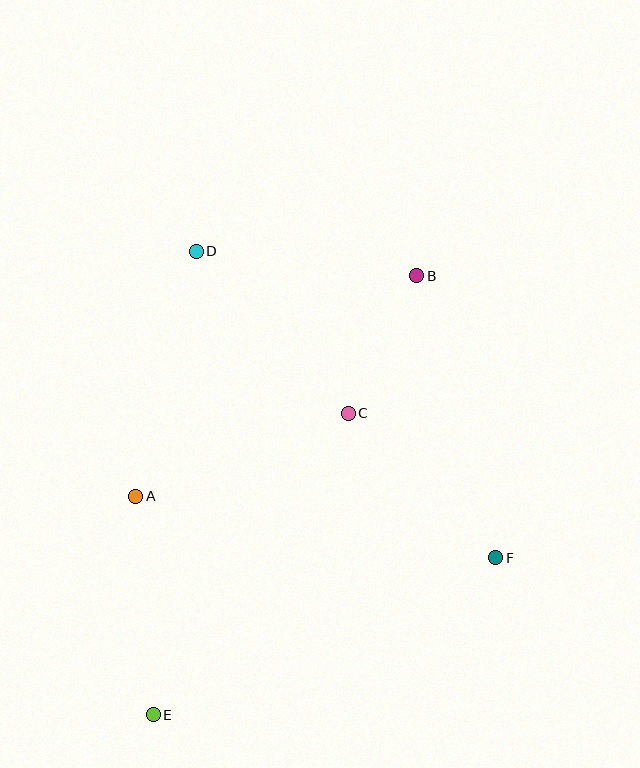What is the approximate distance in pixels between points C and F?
The distance between C and F is approximately 207 pixels.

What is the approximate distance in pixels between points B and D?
The distance between B and D is approximately 222 pixels.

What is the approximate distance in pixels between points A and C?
The distance between A and C is approximately 228 pixels.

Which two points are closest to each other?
Points B and C are closest to each other.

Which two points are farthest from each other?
Points B and E are farthest from each other.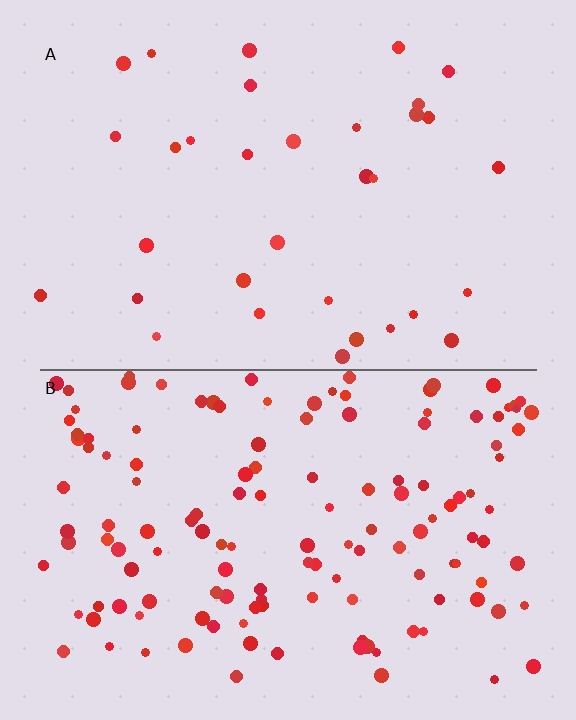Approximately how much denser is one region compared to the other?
Approximately 4.2× — region B over region A.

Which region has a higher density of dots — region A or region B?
B (the bottom).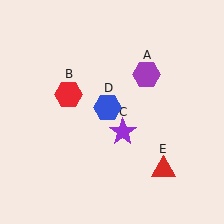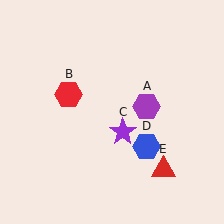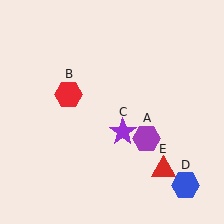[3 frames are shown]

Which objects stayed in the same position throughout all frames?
Red hexagon (object B) and purple star (object C) and red triangle (object E) remained stationary.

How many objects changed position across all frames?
2 objects changed position: purple hexagon (object A), blue hexagon (object D).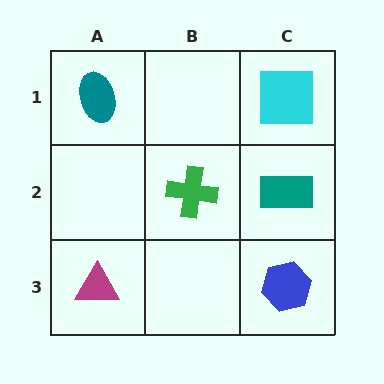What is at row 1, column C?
A cyan square.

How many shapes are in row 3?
2 shapes.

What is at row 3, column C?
A blue hexagon.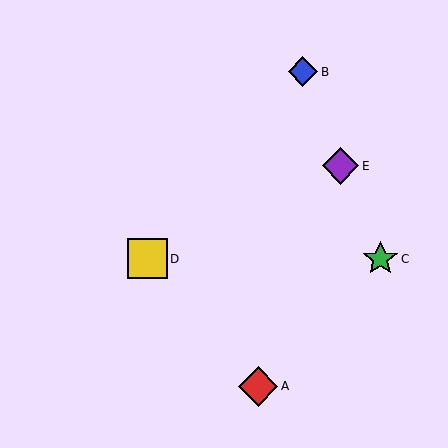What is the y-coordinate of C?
Object C is at y≈259.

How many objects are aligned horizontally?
2 objects (C, D) are aligned horizontally.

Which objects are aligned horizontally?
Objects C, D are aligned horizontally.